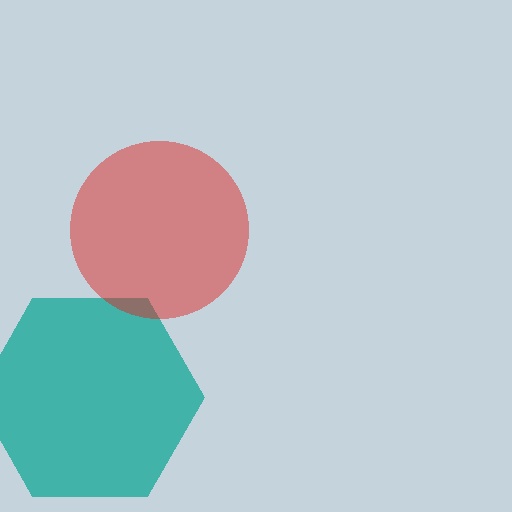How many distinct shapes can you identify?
There are 2 distinct shapes: a teal hexagon, a red circle.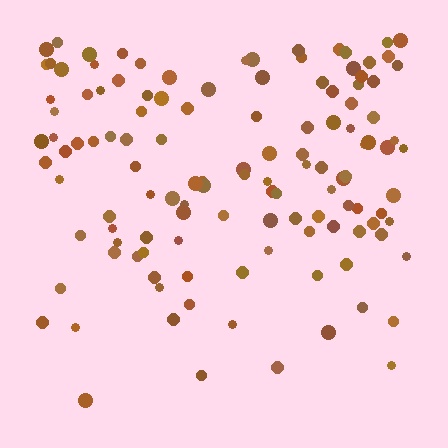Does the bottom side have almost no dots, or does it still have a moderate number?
Still a moderate number, just noticeably fewer than the top.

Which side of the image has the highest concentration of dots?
The top.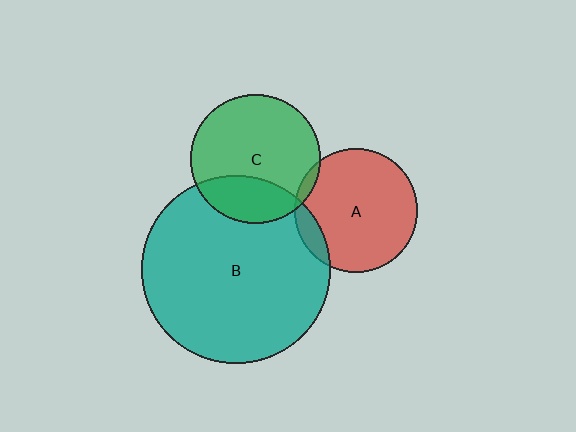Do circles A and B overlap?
Yes.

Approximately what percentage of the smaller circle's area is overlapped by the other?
Approximately 10%.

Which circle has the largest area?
Circle B (teal).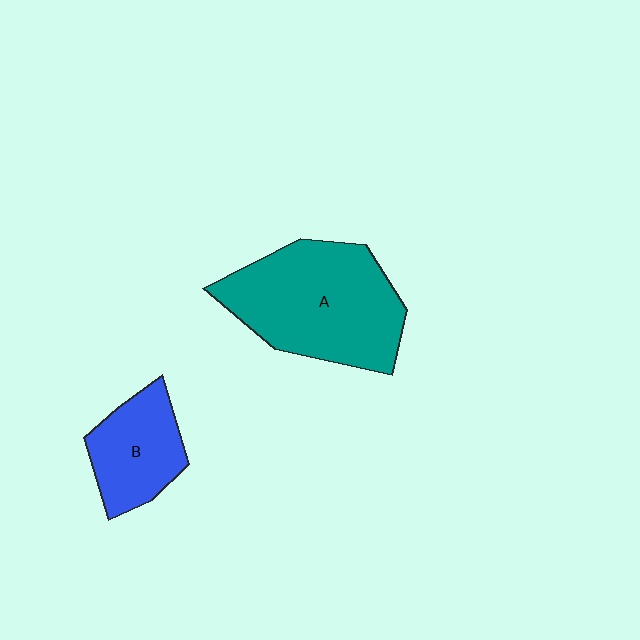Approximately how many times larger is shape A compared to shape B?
Approximately 2.0 times.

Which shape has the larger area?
Shape A (teal).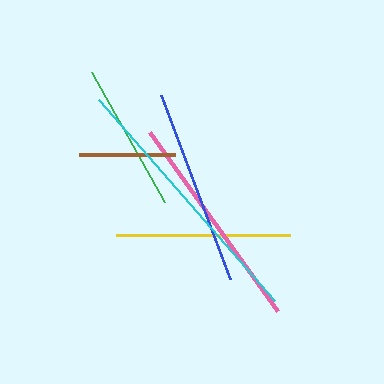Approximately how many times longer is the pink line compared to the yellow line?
The pink line is approximately 1.3 times the length of the yellow line.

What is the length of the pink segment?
The pink segment is approximately 220 pixels long.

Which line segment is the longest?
The cyan line is the longest at approximately 267 pixels.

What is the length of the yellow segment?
The yellow segment is approximately 174 pixels long.